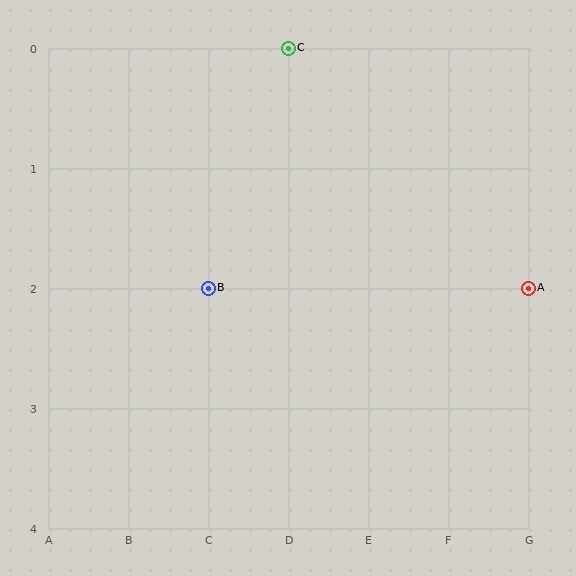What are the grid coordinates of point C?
Point C is at grid coordinates (D, 0).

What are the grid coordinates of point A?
Point A is at grid coordinates (G, 2).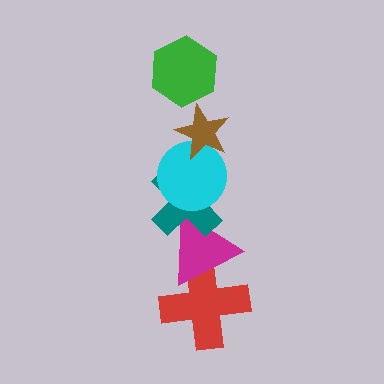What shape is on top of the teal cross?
The cyan circle is on top of the teal cross.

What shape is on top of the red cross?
The magenta triangle is on top of the red cross.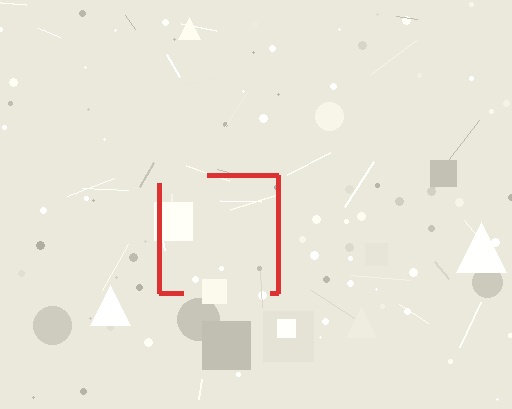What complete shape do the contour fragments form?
The contour fragments form a square.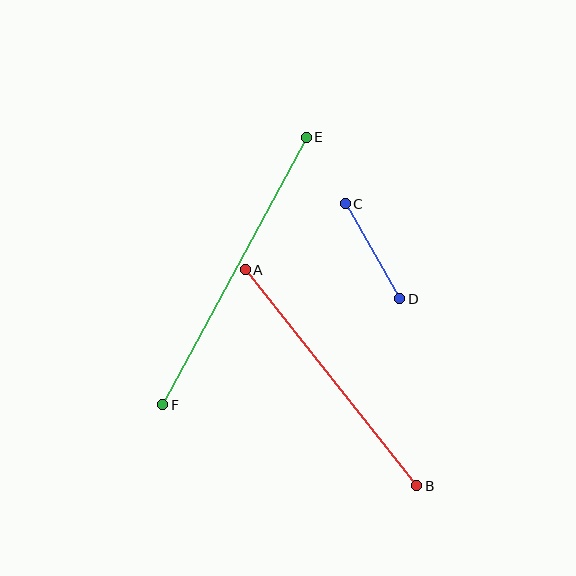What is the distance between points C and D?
The distance is approximately 109 pixels.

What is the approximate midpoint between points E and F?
The midpoint is at approximately (234, 271) pixels.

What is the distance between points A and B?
The distance is approximately 276 pixels.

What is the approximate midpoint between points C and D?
The midpoint is at approximately (372, 251) pixels.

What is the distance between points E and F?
The distance is approximately 303 pixels.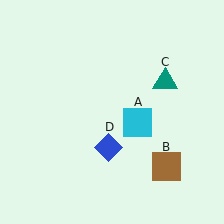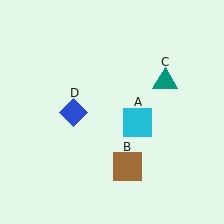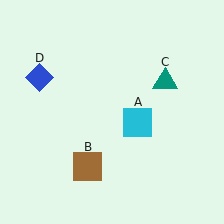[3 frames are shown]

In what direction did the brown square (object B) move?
The brown square (object B) moved left.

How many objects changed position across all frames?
2 objects changed position: brown square (object B), blue diamond (object D).